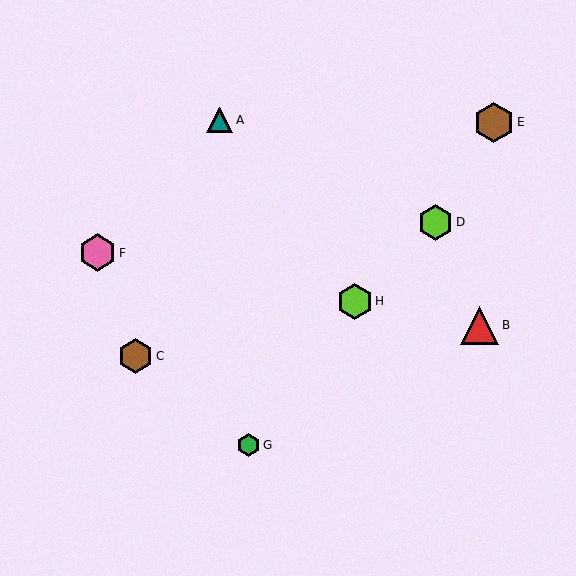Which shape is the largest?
The brown hexagon (labeled E) is the largest.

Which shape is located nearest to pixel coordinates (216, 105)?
The teal triangle (labeled A) at (220, 120) is nearest to that location.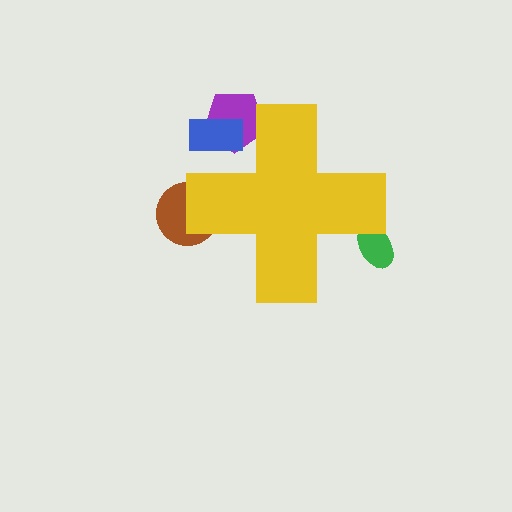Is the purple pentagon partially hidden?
Yes, the purple pentagon is partially hidden behind the yellow cross.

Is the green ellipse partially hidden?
Yes, the green ellipse is partially hidden behind the yellow cross.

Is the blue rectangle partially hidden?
Yes, the blue rectangle is partially hidden behind the yellow cross.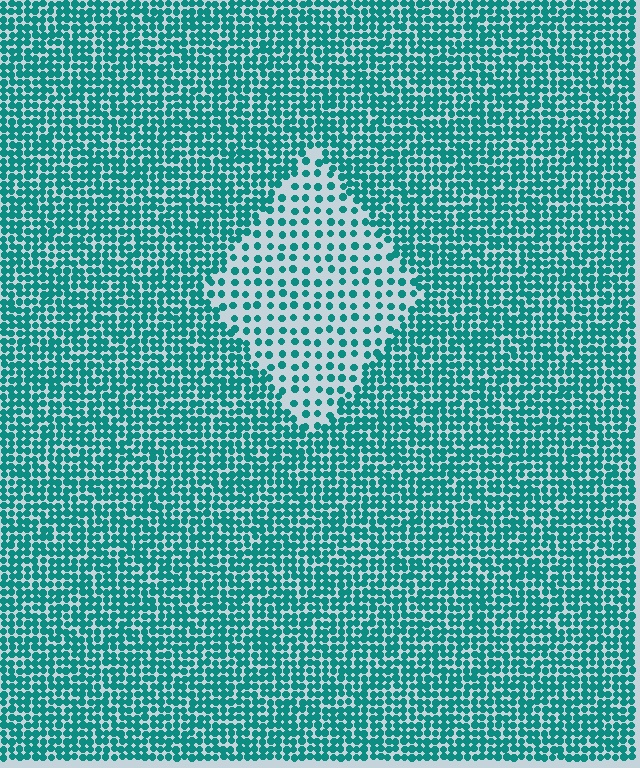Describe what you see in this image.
The image contains small teal elements arranged at two different densities. A diamond-shaped region is visible where the elements are less densely packed than the surrounding area.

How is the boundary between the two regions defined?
The boundary is defined by a change in element density (approximately 2.3x ratio). All elements are the same color, size, and shape.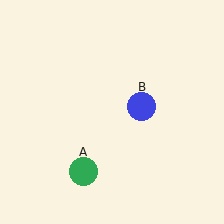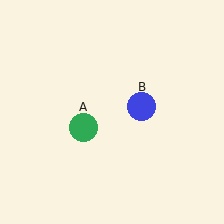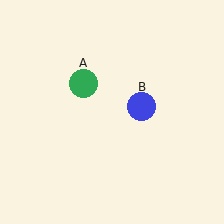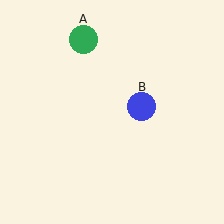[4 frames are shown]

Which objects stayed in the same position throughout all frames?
Blue circle (object B) remained stationary.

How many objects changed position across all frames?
1 object changed position: green circle (object A).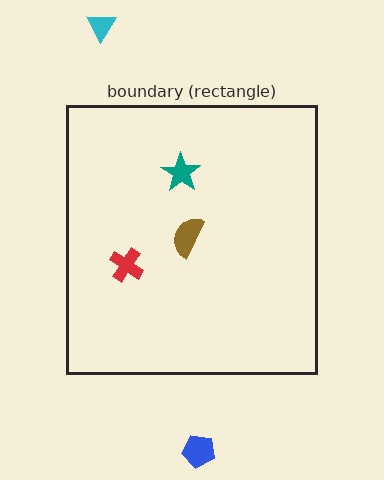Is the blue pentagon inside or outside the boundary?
Outside.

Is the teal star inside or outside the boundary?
Inside.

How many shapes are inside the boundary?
3 inside, 2 outside.